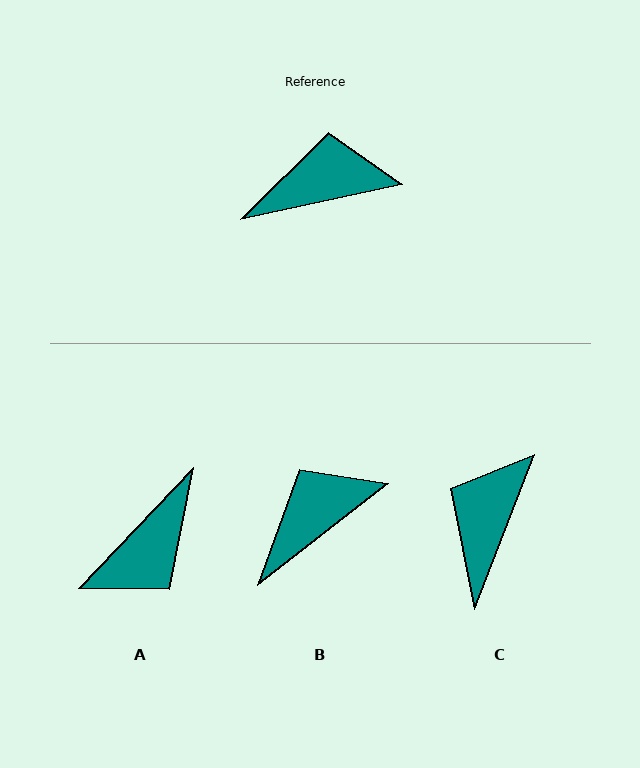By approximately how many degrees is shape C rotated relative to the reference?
Approximately 57 degrees counter-clockwise.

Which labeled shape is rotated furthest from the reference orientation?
A, about 146 degrees away.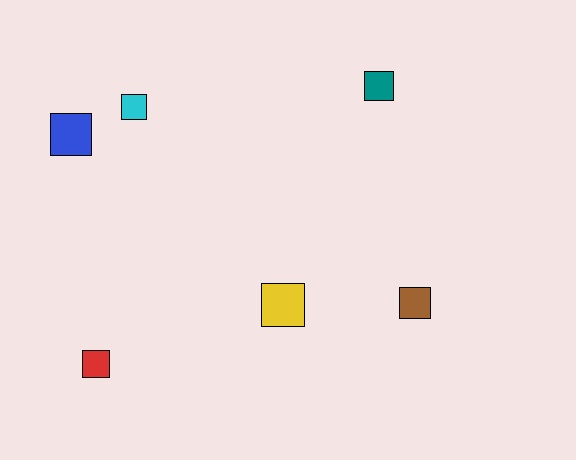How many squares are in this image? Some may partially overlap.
There are 6 squares.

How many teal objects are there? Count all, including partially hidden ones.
There is 1 teal object.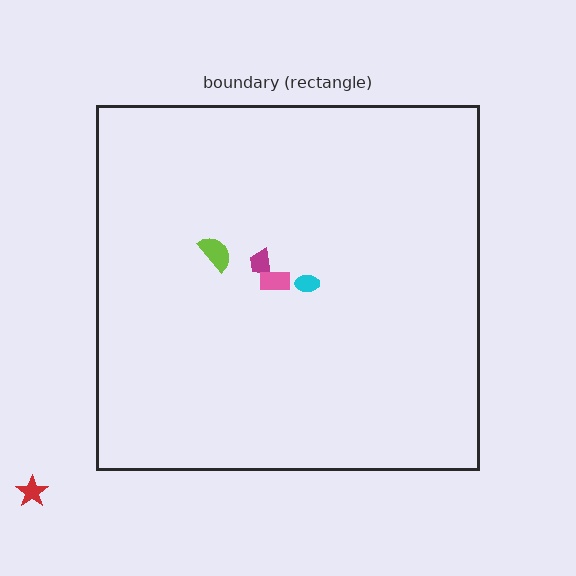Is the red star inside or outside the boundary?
Outside.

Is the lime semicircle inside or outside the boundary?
Inside.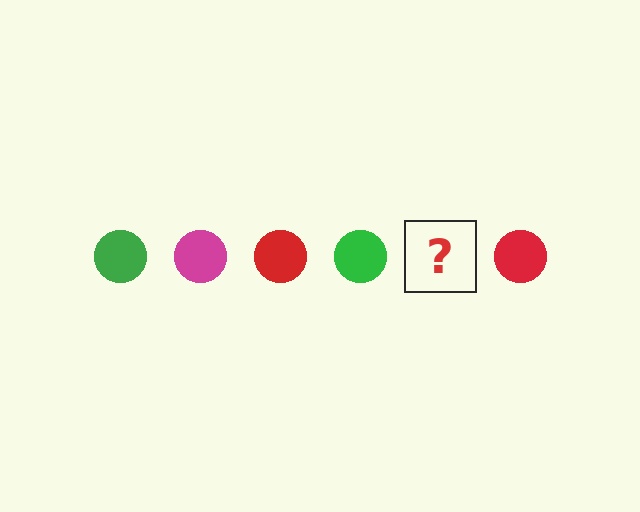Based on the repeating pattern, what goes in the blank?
The blank should be a magenta circle.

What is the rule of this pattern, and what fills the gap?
The rule is that the pattern cycles through green, magenta, red circles. The gap should be filled with a magenta circle.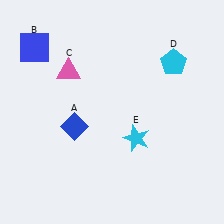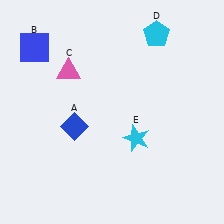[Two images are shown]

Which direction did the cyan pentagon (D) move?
The cyan pentagon (D) moved up.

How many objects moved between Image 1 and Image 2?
1 object moved between the two images.